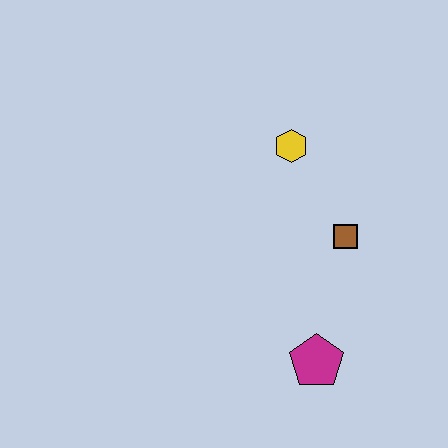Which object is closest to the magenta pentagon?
The brown square is closest to the magenta pentagon.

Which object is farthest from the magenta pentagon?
The yellow hexagon is farthest from the magenta pentagon.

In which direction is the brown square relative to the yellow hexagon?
The brown square is below the yellow hexagon.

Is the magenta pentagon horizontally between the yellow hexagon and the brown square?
Yes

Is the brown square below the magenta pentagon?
No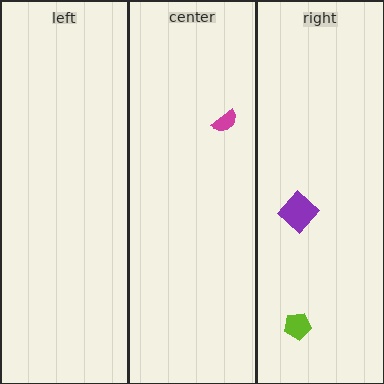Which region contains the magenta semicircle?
The center region.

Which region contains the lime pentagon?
The right region.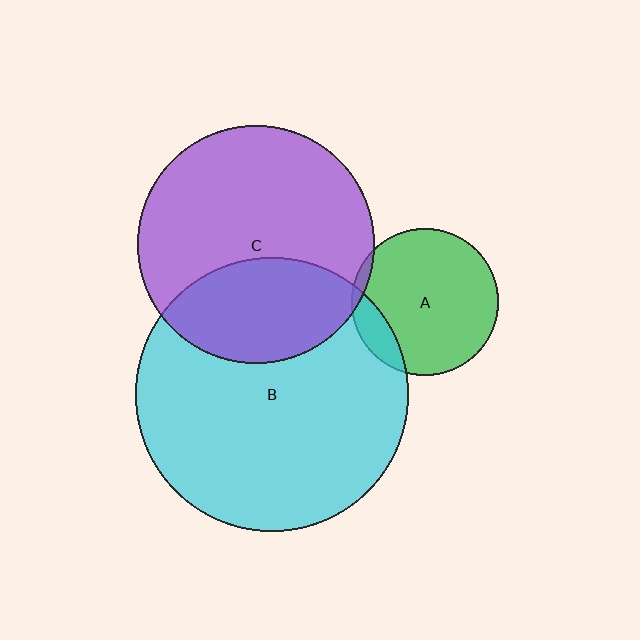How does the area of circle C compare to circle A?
Approximately 2.6 times.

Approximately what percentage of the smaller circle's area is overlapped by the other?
Approximately 15%.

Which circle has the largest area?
Circle B (cyan).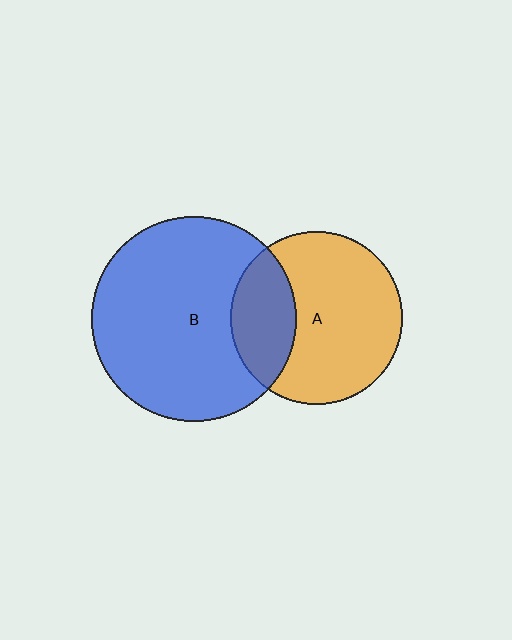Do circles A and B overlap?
Yes.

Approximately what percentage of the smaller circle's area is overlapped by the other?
Approximately 30%.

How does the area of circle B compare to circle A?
Approximately 1.4 times.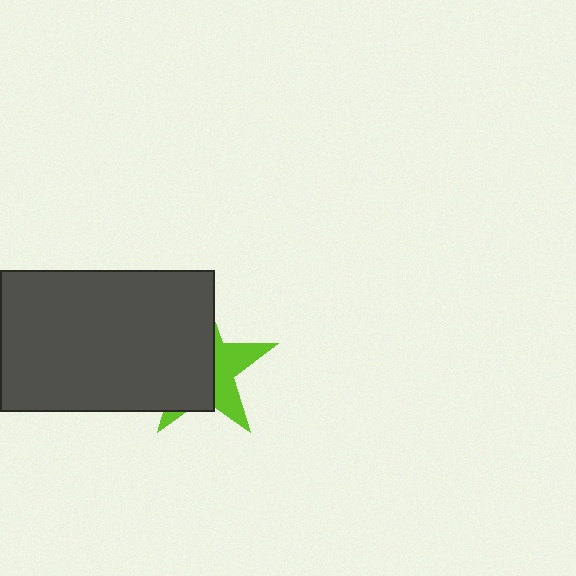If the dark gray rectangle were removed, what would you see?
You would see the complete lime star.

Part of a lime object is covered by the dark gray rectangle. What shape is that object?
It is a star.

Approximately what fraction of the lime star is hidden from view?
Roughly 62% of the lime star is hidden behind the dark gray rectangle.